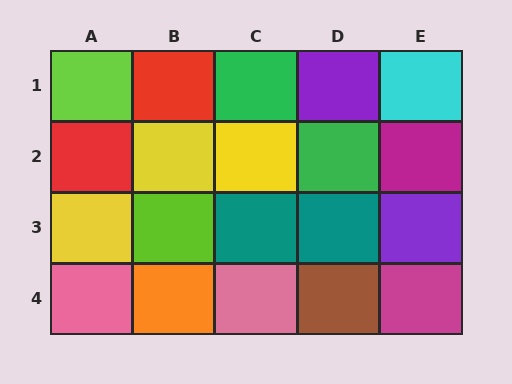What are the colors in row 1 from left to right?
Lime, red, green, purple, cyan.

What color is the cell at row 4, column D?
Brown.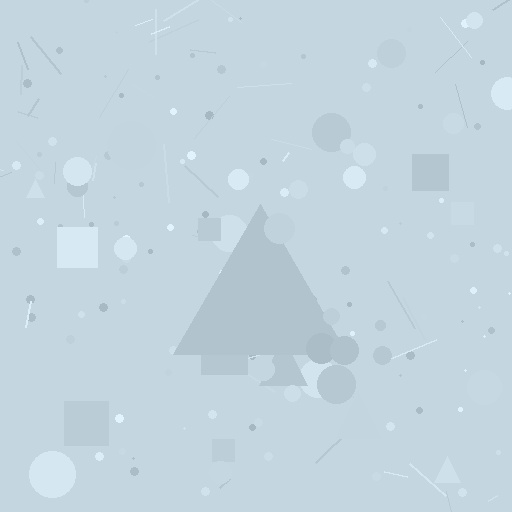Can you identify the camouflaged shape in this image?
The camouflaged shape is a triangle.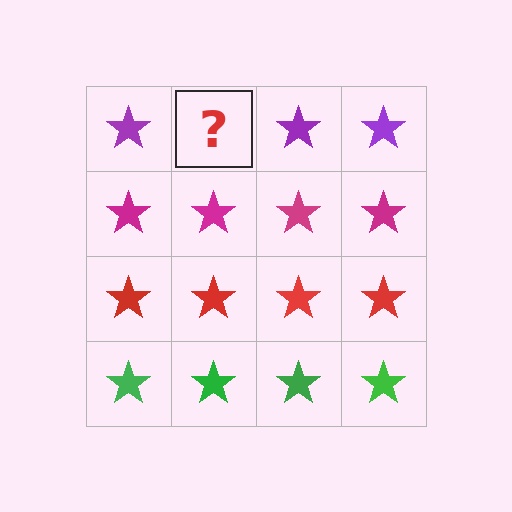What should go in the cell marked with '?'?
The missing cell should contain a purple star.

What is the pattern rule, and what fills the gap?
The rule is that each row has a consistent color. The gap should be filled with a purple star.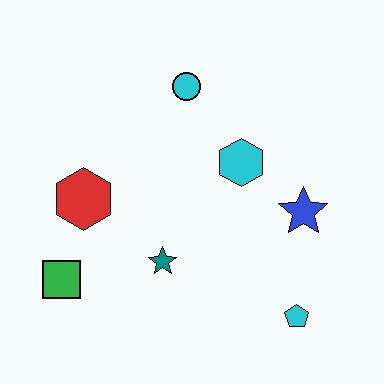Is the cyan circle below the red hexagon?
No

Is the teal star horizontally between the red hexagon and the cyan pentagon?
Yes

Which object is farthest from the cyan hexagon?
The green square is farthest from the cyan hexagon.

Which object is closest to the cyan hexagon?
The blue star is closest to the cyan hexagon.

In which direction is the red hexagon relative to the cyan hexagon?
The red hexagon is to the left of the cyan hexagon.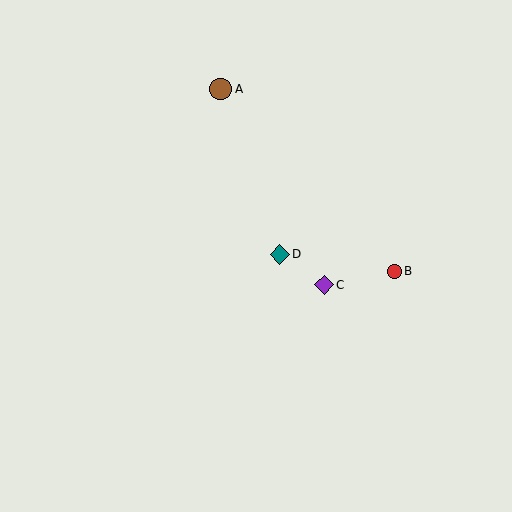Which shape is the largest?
The brown circle (labeled A) is the largest.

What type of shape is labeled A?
Shape A is a brown circle.